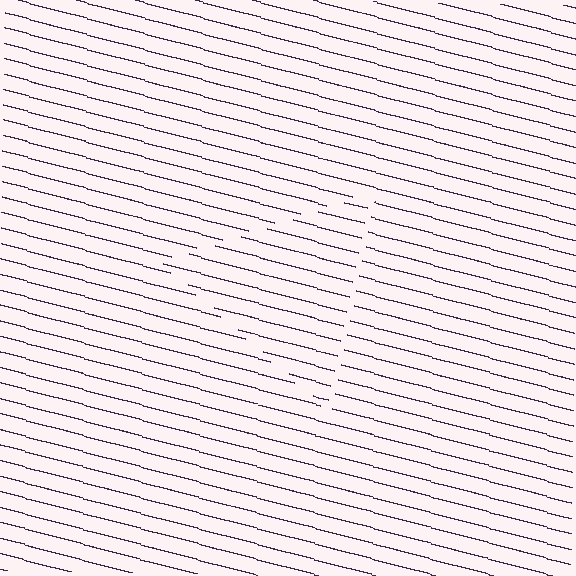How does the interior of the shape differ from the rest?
The interior of the shape contains the same grating, shifted by half a period — the contour is defined by the phase discontinuity where line-ends from the inner and outer gratings abut.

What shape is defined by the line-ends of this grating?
An illusory triangle. The interior of the shape contains the same grating, shifted by half a period — the contour is defined by the phase discontinuity where line-ends from the inner and outer gratings abut.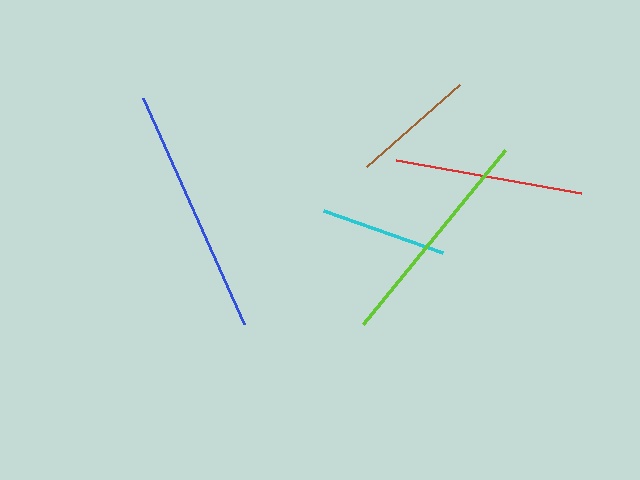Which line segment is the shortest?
The brown line is the shortest at approximately 124 pixels.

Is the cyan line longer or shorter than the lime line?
The lime line is longer than the cyan line.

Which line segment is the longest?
The blue line is the longest at approximately 248 pixels.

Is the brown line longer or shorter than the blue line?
The blue line is longer than the brown line.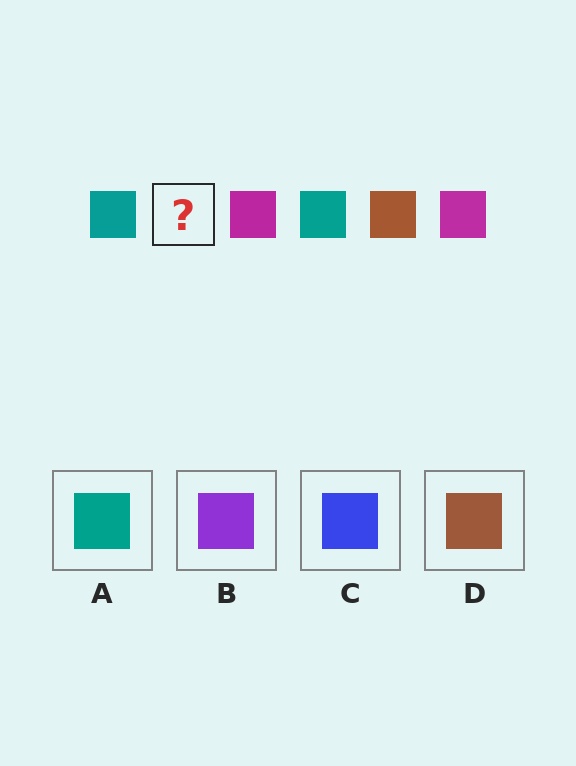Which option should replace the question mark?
Option D.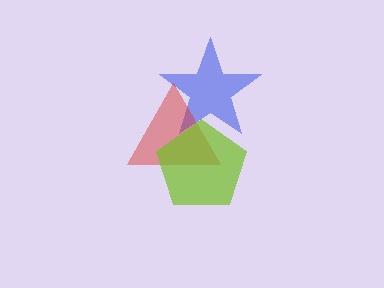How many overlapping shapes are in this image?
There are 3 overlapping shapes in the image.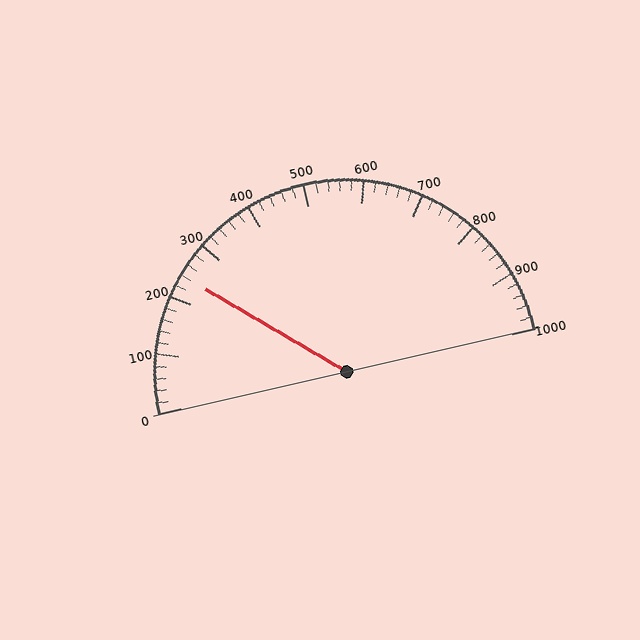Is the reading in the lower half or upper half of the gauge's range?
The reading is in the lower half of the range (0 to 1000).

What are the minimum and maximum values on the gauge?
The gauge ranges from 0 to 1000.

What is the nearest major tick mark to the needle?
The nearest major tick mark is 200.